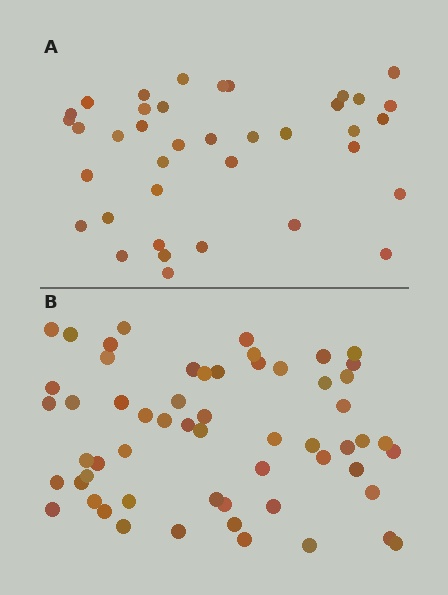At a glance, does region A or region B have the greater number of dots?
Region B (the bottom region) has more dots.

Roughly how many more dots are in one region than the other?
Region B has approximately 20 more dots than region A.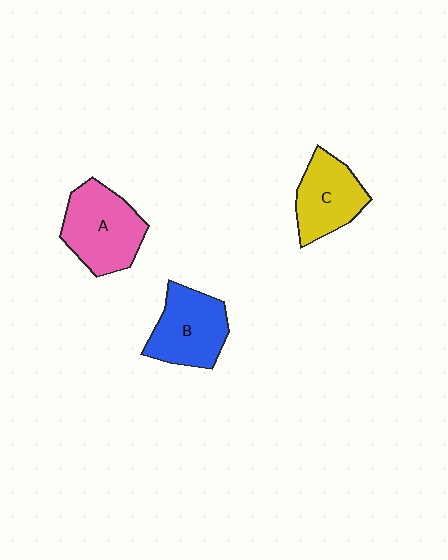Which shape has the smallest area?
Shape C (yellow).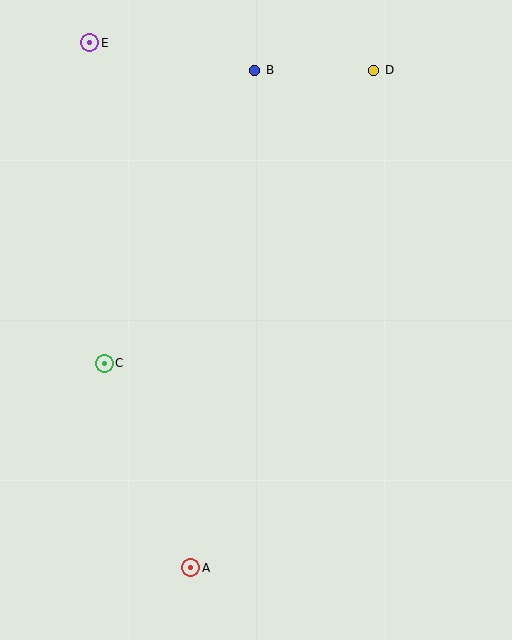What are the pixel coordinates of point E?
Point E is at (90, 43).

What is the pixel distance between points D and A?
The distance between D and A is 530 pixels.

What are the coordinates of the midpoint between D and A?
The midpoint between D and A is at (282, 319).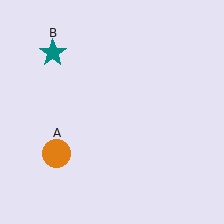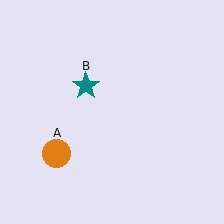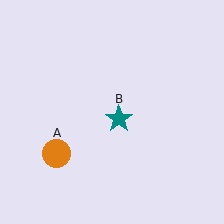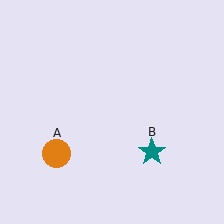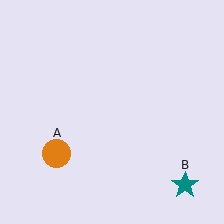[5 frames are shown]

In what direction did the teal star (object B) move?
The teal star (object B) moved down and to the right.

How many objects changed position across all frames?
1 object changed position: teal star (object B).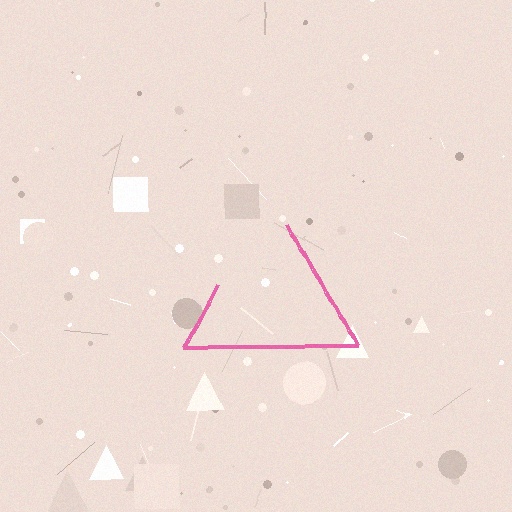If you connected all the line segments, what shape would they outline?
They would outline a triangle.